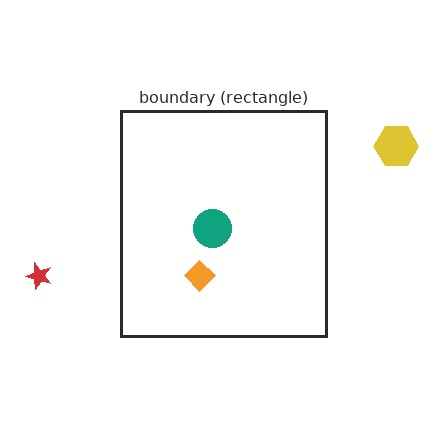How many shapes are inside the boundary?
2 inside, 2 outside.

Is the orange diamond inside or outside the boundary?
Inside.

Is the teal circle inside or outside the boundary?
Inside.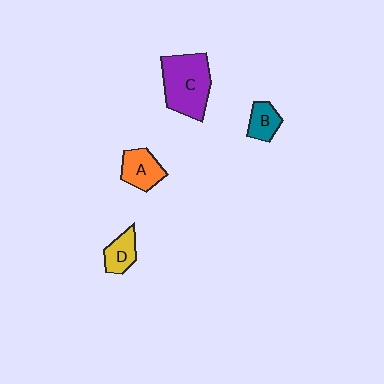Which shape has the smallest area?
Shape B (teal).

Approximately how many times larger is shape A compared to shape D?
Approximately 1.3 times.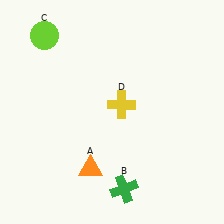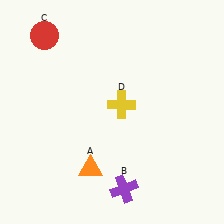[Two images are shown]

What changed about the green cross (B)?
In Image 1, B is green. In Image 2, it changed to purple.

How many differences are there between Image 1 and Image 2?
There are 2 differences between the two images.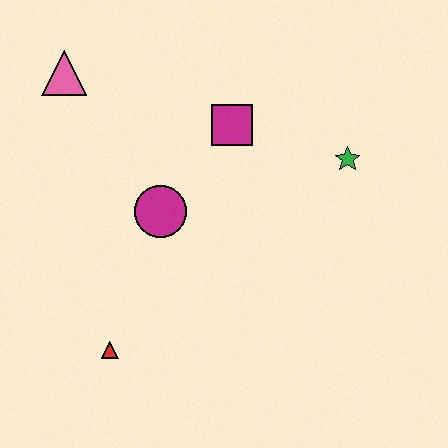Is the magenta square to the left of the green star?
Yes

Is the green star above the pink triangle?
No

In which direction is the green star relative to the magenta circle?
The green star is to the right of the magenta circle.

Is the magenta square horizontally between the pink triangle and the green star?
Yes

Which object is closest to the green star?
The magenta square is closest to the green star.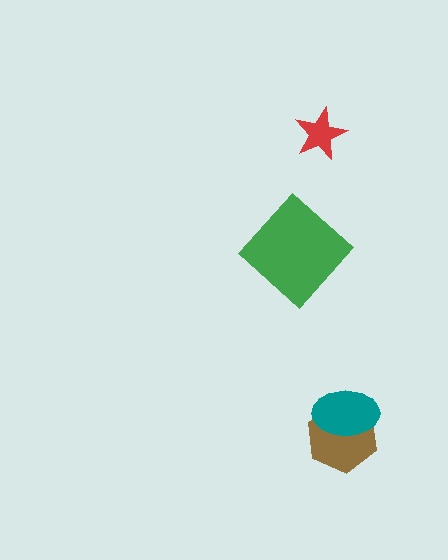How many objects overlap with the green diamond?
0 objects overlap with the green diamond.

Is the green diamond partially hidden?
No, no other shape covers it.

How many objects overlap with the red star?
0 objects overlap with the red star.